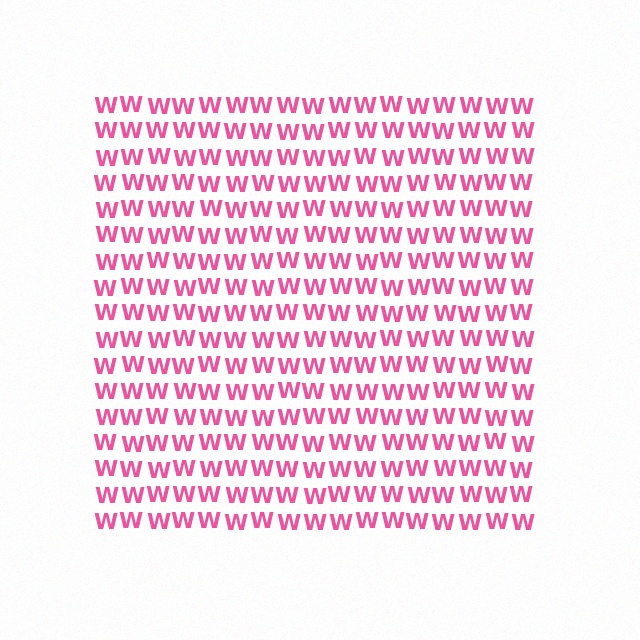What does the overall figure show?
The overall figure shows a square.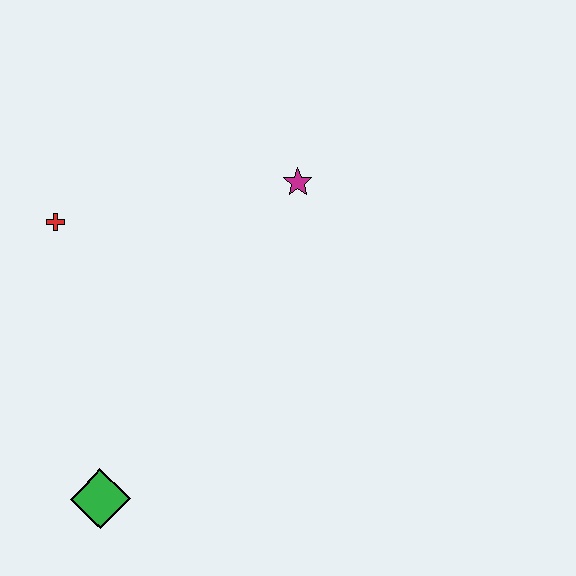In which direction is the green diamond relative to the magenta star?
The green diamond is below the magenta star.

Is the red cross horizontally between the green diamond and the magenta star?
No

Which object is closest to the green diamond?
The red cross is closest to the green diamond.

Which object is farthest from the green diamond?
The magenta star is farthest from the green diamond.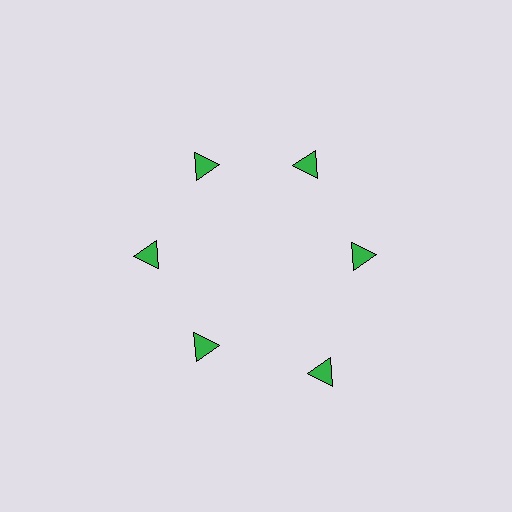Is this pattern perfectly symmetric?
No. The 6 green triangles are arranged in a ring, but one element near the 5 o'clock position is pushed outward from the center, breaking the 6-fold rotational symmetry.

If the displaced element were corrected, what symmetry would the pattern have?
It would have 6-fold rotational symmetry — the pattern would map onto itself every 60 degrees.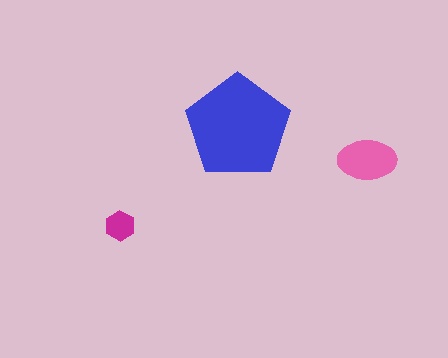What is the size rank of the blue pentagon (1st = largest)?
1st.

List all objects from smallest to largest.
The magenta hexagon, the pink ellipse, the blue pentagon.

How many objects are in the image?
There are 3 objects in the image.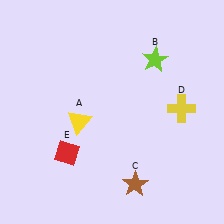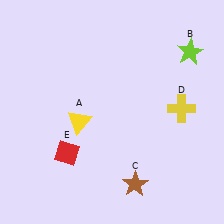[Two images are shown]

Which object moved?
The lime star (B) moved right.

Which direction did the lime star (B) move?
The lime star (B) moved right.